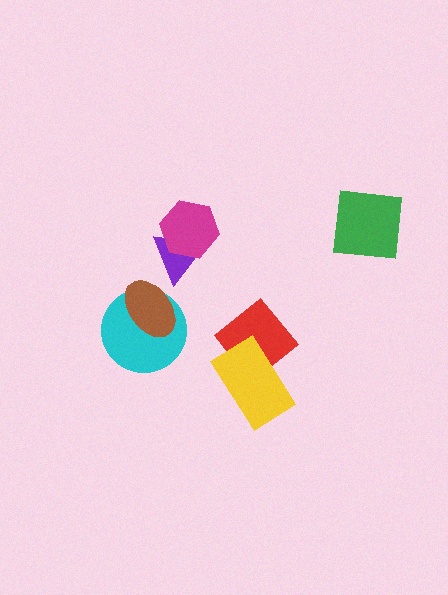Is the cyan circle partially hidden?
Yes, it is partially covered by another shape.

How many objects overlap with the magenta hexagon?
1 object overlaps with the magenta hexagon.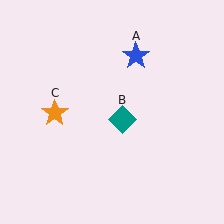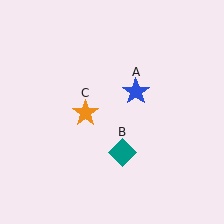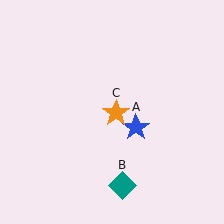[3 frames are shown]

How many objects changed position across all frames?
3 objects changed position: blue star (object A), teal diamond (object B), orange star (object C).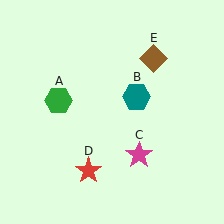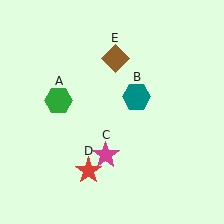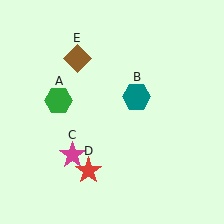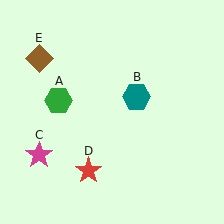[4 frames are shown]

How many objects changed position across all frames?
2 objects changed position: magenta star (object C), brown diamond (object E).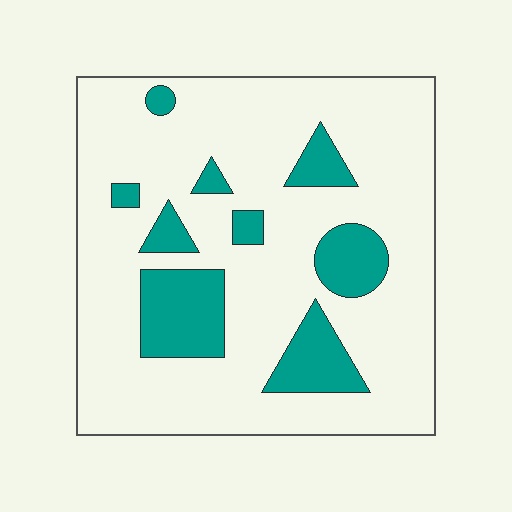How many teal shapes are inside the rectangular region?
9.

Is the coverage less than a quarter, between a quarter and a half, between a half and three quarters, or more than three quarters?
Less than a quarter.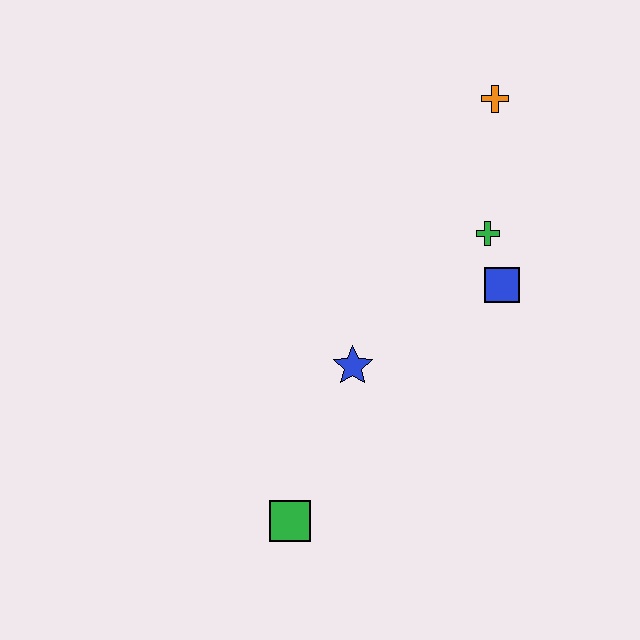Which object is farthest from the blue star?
The orange cross is farthest from the blue star.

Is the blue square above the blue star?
Yes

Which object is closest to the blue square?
The green cross is closest to the blue square.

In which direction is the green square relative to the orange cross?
The green square is below the orange cross.